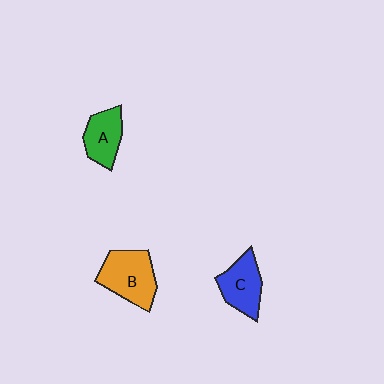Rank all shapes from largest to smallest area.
From largest to smallest: B (orange), C (blue), A (green).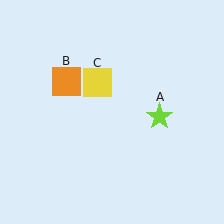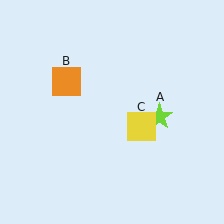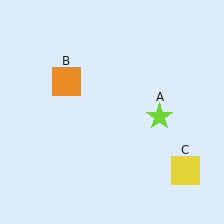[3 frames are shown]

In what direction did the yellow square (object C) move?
The yellow square (object C) moved down and to the right.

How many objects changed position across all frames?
1 object changed position: yellow square (object C).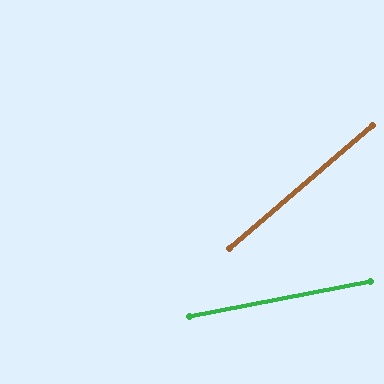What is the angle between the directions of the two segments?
Approximately 30 degrees.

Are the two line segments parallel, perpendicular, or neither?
Neither parallel nor perpendicular — they differ by about 30°.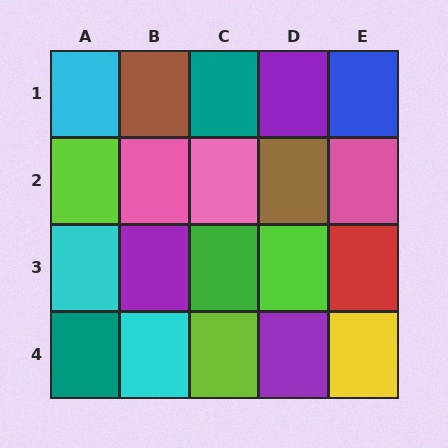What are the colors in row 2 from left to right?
Lime, pink, pink, brown, pink.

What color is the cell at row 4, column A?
Teal.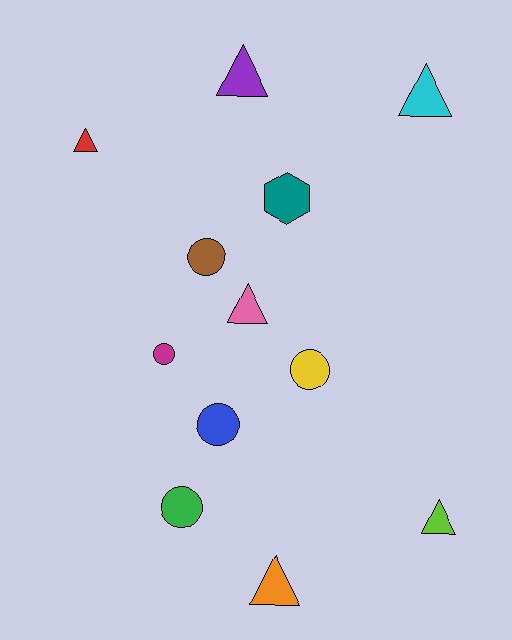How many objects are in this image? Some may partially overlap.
There are 12 objects.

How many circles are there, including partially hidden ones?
There are 5 circles.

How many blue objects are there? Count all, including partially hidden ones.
There is 1 blue object.